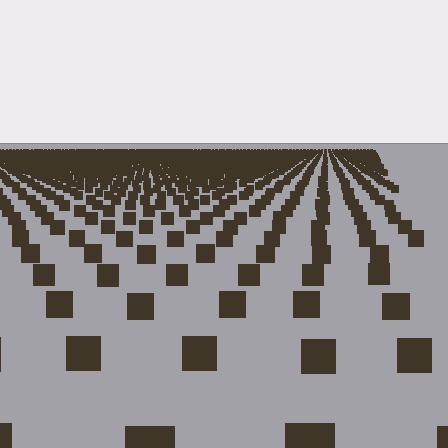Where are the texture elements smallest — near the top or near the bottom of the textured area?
Near the top.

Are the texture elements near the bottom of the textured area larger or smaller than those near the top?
Larger. Near the bottom, elements are closer to the viewer and appear at a bigger on-screen size.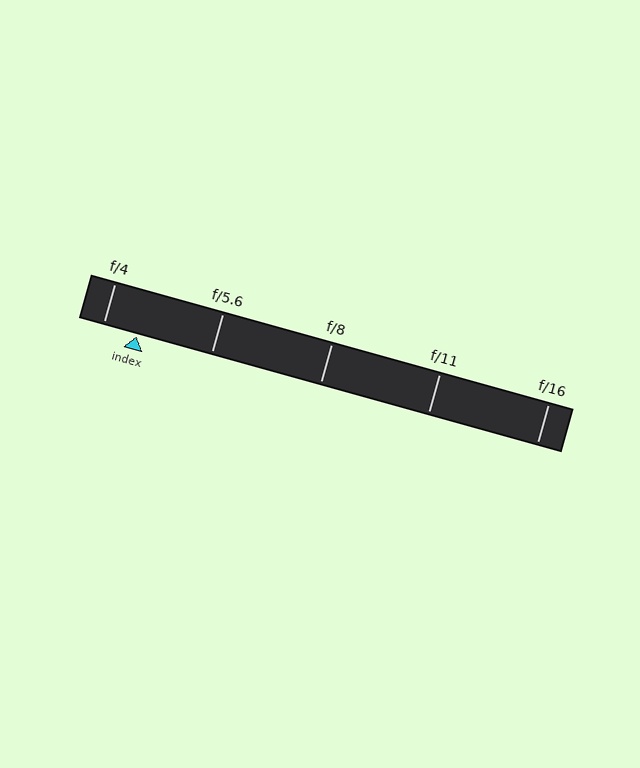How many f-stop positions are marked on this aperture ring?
There are 5 f-stop positions marked.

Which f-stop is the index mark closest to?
The index mark is closest to f/4.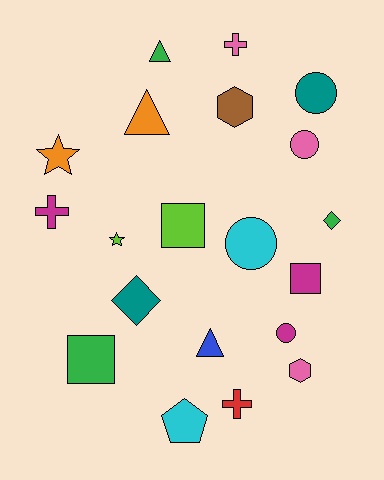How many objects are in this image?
There are 20 objects.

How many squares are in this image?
There are 3 squares.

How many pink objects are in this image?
There are 3 pink objects.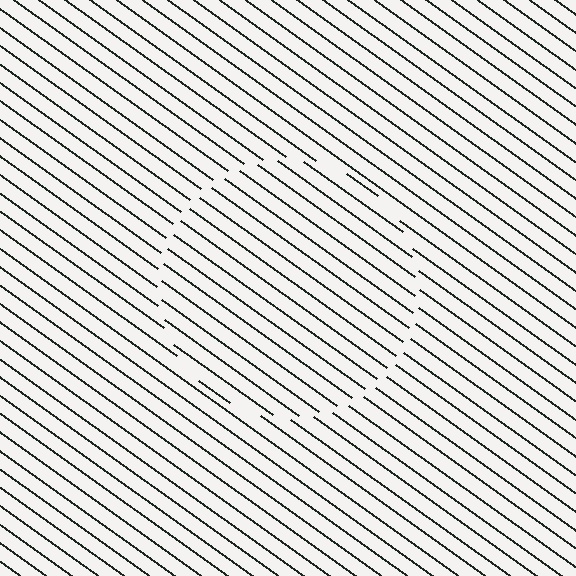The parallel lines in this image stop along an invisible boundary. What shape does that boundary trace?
An illusory circle. The interior of the shape contains the same grating, shifted by half a period — the contour is defined by the phase discontinuity where line-ends from the inner and outer gratings abut.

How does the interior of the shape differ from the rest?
The interior of the shape contains the same grating, shifted by half a period — the contour is defined by the phase discontinuity where line-ends from the inner and outer gratings abut.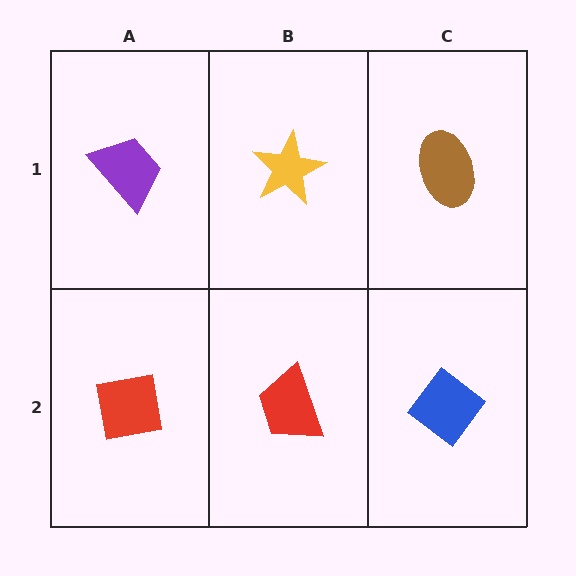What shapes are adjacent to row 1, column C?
A blue diamond (row 2, column C), a yellow star (row 1, column B).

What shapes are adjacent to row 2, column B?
A yellow star (row 1, column B), a red square (row 2, column A), a blue diamond (row 2, column C).